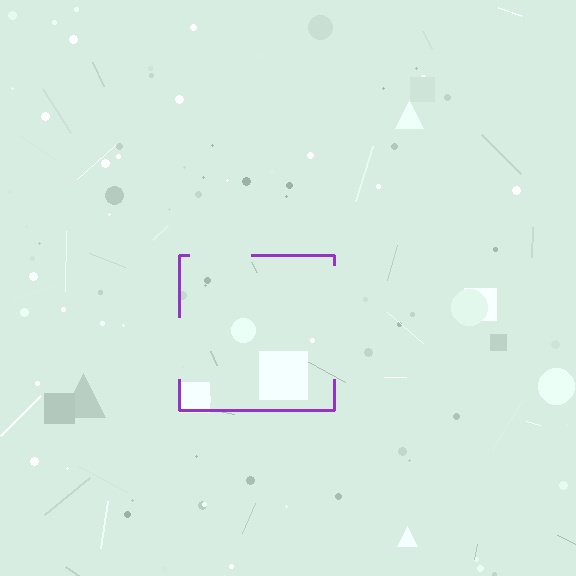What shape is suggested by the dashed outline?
The dashed outline suggests a square.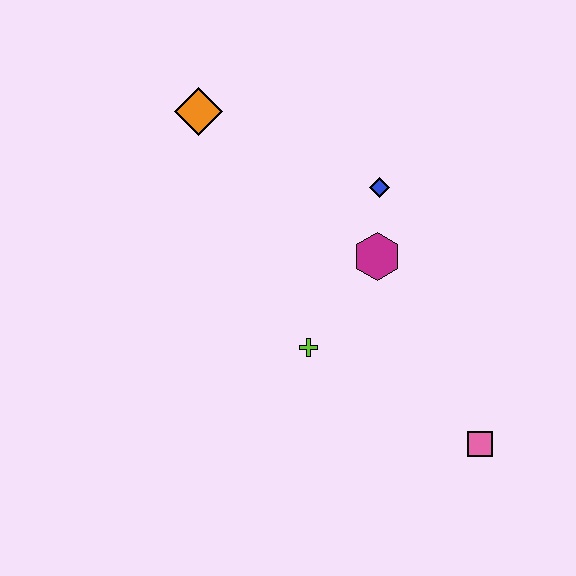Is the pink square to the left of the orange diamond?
No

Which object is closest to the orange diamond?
The blue diamond is closest to the orange diamond.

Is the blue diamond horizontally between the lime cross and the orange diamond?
No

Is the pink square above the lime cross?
No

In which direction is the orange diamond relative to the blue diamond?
The orange diamond is to the left of the blue diamond.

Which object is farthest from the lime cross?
The orange diamond is farthest from the lime cross.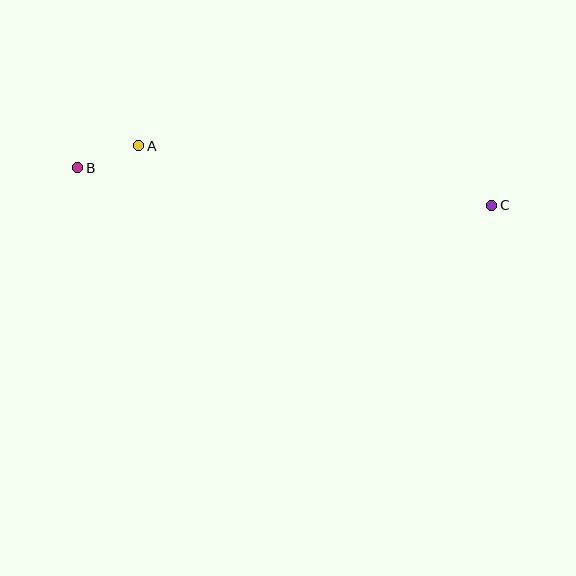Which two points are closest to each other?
Points A and B are closest to each other.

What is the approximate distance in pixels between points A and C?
The distance between A and C is approximately 358 pixels.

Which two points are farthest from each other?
Points B and C are farthest from each other.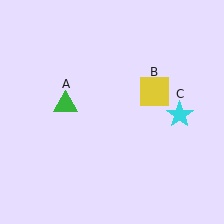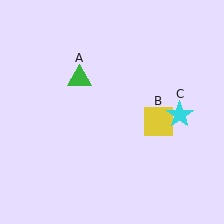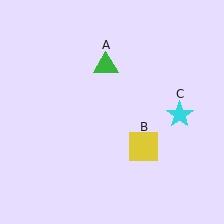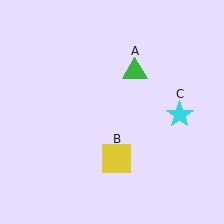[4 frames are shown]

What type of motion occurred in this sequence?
The green triangle (object A), yellow square (object B) rotated clockwise around the center of the scene.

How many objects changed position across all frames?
2 objects changed position: green triangle (object A), yellow square (object B).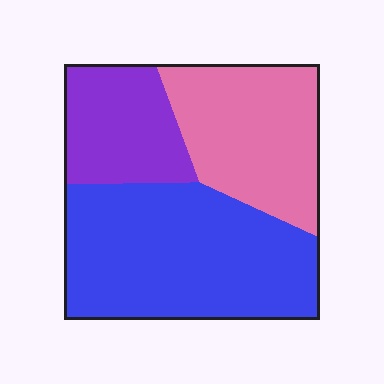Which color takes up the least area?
Purple, at roughly 20%.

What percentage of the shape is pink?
Pink takes up about one third (1/3) of the shape.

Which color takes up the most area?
Blue, at roughly 50%.